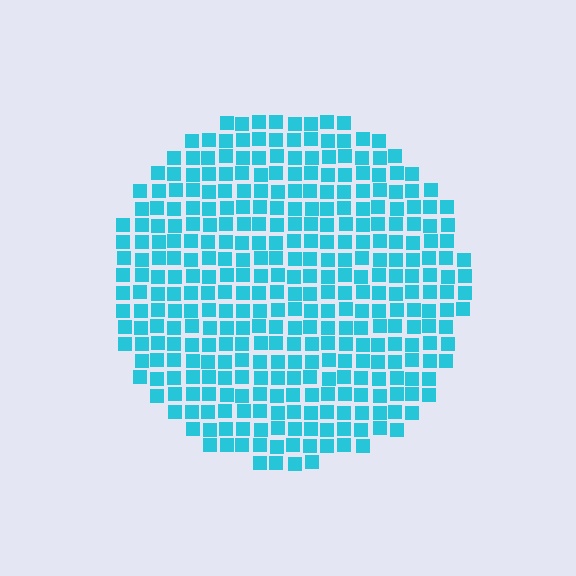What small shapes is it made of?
It is made of small squares.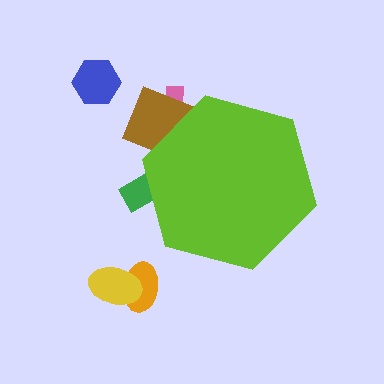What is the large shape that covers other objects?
A lime hexagon.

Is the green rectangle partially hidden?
Yes, the green rectangle is partially hidden behind the lime hexagon.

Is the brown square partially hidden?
Yes, the brown square is partially hidden behind the lime hexagon.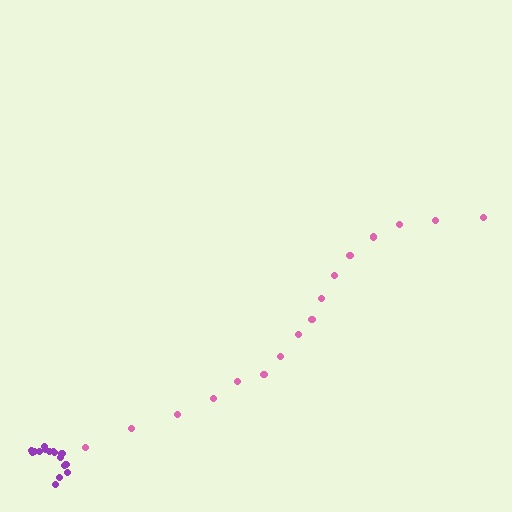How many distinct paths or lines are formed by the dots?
There are 2 distinct paths.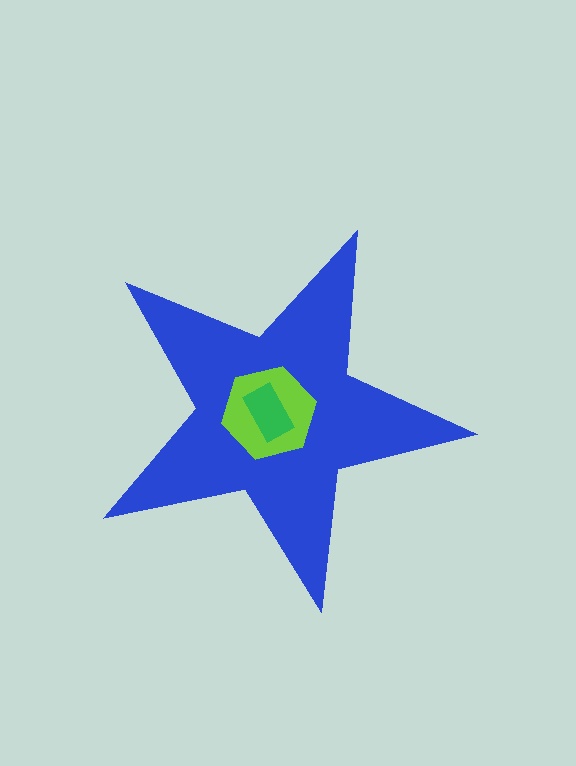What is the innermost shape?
The green rectangle.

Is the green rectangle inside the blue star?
Yes.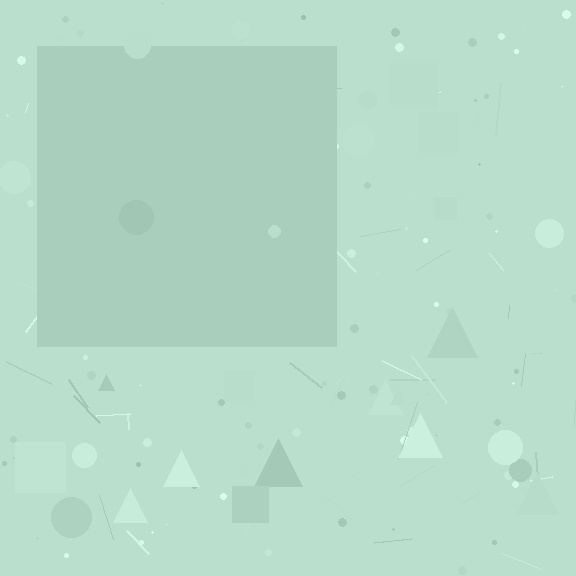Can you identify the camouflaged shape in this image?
The camouflaged shape is a square.